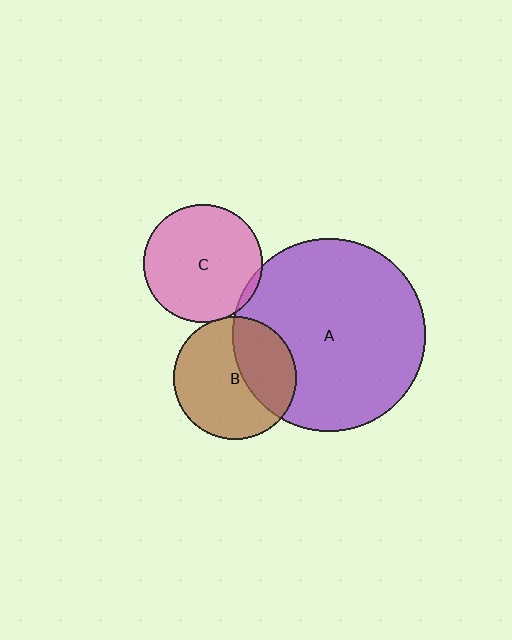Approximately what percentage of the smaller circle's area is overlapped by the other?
Approximately 5%.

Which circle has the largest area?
Circle A (purple).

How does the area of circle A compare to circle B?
Approximately 2.5 times.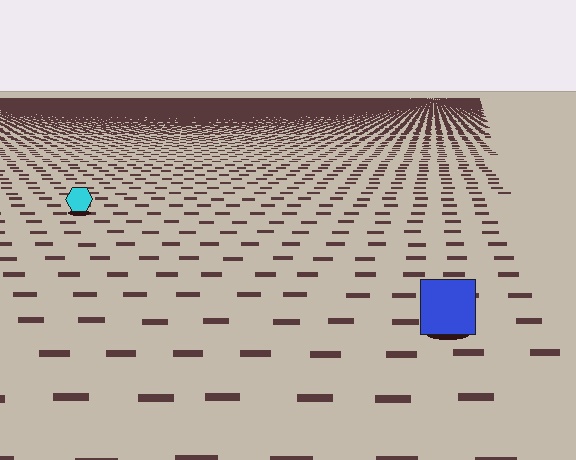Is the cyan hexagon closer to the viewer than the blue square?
No. The blue square is closer — you can tell from the texture gradient: the ground texture is coarser near it.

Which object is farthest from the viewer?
The cyan hexagon is farthest from the viewer. It appears smaller and the ground texture around it is denser.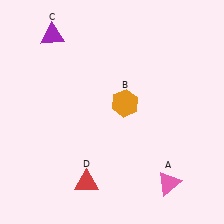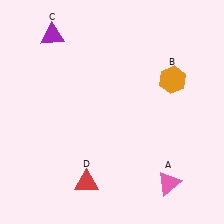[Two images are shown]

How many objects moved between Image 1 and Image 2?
1 object moved between the two images.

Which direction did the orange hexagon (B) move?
The orange hexagon (B) moved right.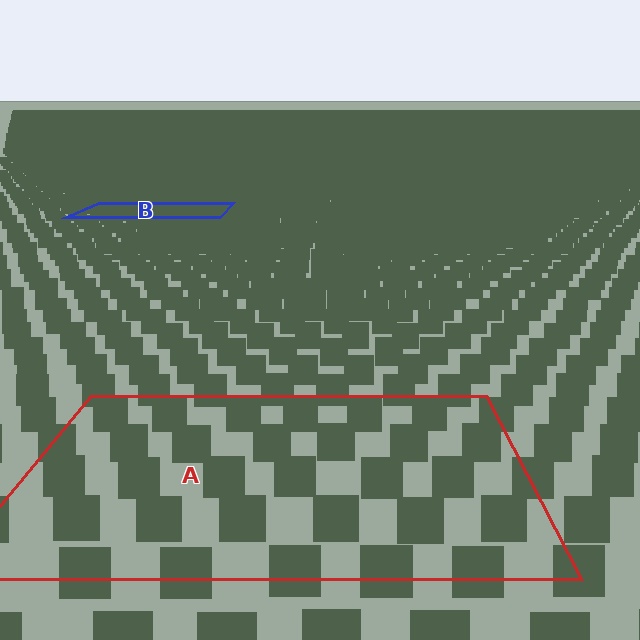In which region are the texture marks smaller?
The texture marks are smaller in region B, because it is farther away.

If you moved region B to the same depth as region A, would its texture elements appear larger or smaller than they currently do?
They would appear larger. At a closer depth, the same texture elements are projected at a bigger on-screen size.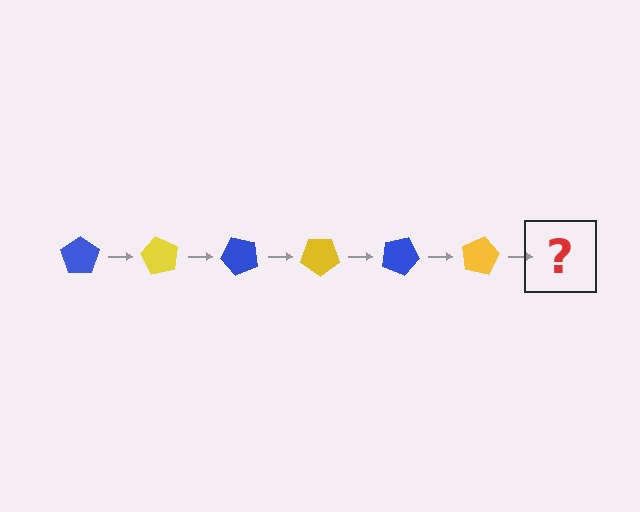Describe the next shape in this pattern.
It should be a blue pentagon, rotated 360 degrees from the start.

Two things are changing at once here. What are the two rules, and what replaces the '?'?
The two rules are that it rotates 60 degrees each step and the color cycles through blue and yellow. The '?' should be a blue pentagon, rotated 360 degrees from the start.